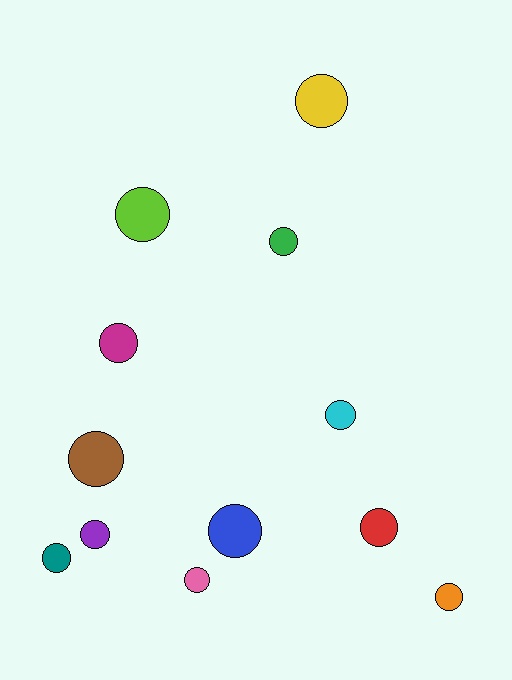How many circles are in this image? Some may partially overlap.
There are 12 circles.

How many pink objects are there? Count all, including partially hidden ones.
There is 1 pink object.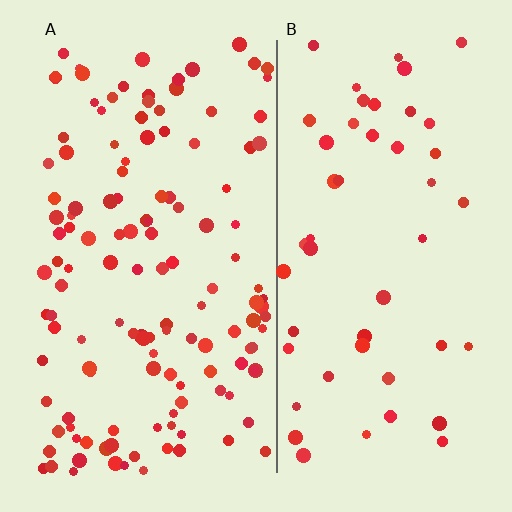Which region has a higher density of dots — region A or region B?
A (the left).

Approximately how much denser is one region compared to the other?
Approximately 2.7× — region A over region B.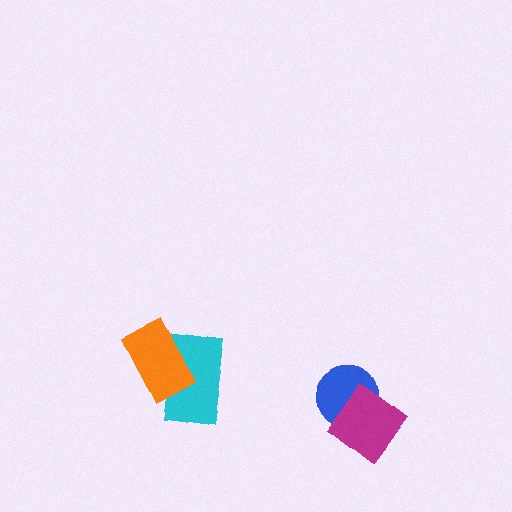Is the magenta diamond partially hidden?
No, no other shape covers it.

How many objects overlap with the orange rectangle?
1 object overlaps with the orange rectangle.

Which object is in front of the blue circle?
The magenta diamond is in front of the blue circle.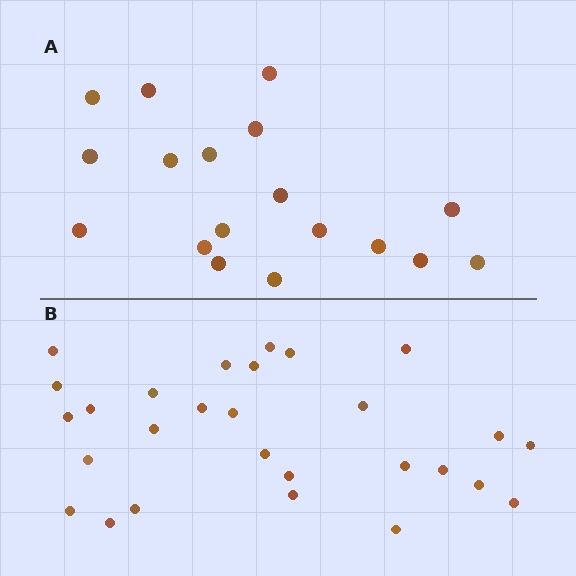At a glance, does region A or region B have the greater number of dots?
Region B (the bottom region) has more dots.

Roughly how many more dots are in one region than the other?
Region B has roughly 10 or so more dots than region A.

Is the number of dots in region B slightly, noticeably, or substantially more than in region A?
Region B has substantially more. The ratio is roughly 1.6 to 1.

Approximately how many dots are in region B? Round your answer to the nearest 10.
About 30 dots. (The exact count is 28, which rounds to 30.)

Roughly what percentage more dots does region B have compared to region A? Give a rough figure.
About 55% more.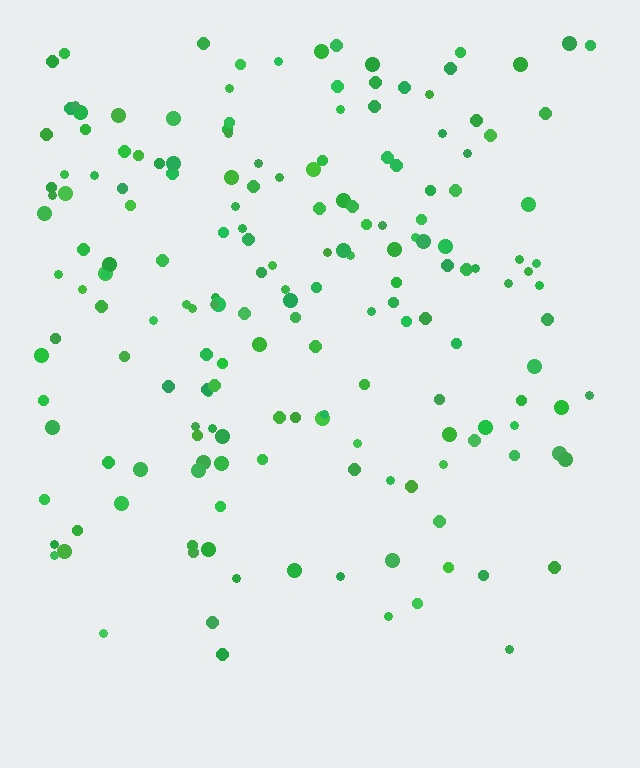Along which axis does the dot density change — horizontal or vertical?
Vertical.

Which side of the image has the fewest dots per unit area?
The bottom.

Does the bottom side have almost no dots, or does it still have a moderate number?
Still a moderate number, just noticeably fewer than the top.